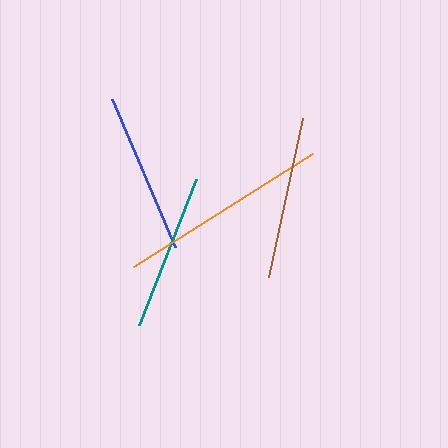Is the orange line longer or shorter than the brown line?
The orange line is longer than the brown line.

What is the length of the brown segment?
The brown segment is approximately 163 pixels long.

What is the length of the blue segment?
The blue segment is approximately 162 pixels long.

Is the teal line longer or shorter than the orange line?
The orange line is longer than the teal line.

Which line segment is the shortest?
The teal line is the shortest at approximately 157 pixels.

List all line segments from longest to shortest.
From longest to shortest: orange, brown, blue, teal.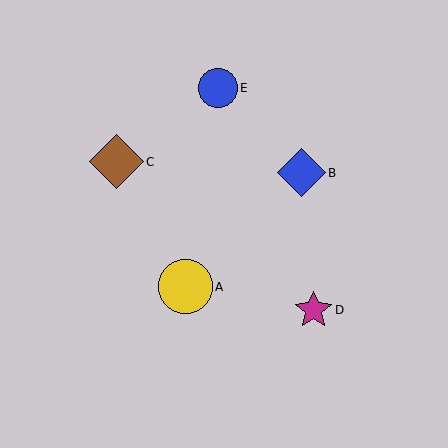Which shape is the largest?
The yellow circle (labeled A) is the largest.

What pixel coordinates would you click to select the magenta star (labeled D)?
Click at (313, 310) to select the magenta star D.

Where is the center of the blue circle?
The center of the blue circle is at (218, 88).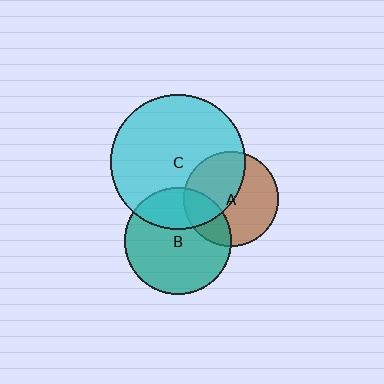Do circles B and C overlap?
Yes.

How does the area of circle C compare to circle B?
Approximately 1.6 times.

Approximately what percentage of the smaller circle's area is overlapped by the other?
Approximately 30%.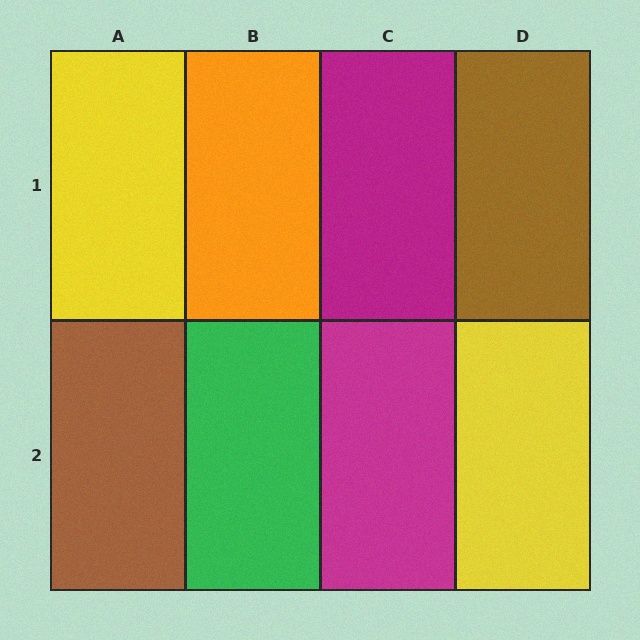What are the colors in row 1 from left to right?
Yellow, orange, magenta, brown.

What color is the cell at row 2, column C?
Magenta.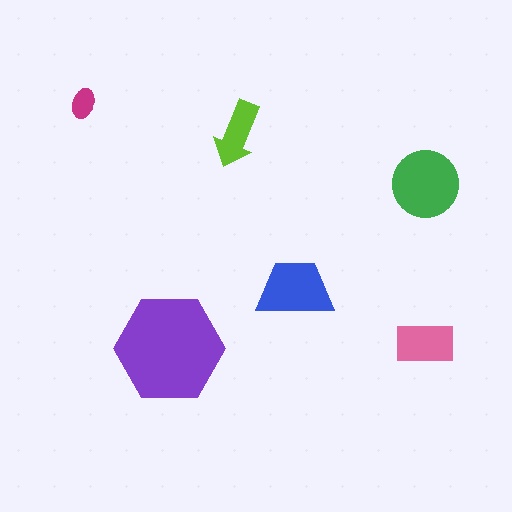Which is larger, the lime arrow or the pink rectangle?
The pink rectangle.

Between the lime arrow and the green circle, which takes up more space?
The green circle.